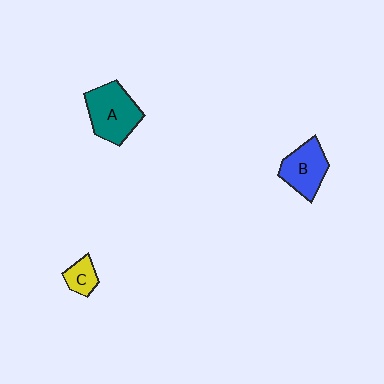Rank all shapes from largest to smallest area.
From largest to smallest: A (teal), B (blue), C (yellow).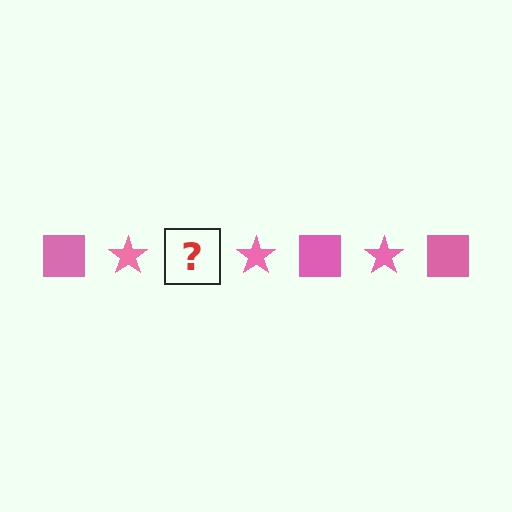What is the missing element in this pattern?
The missing element is a pink square.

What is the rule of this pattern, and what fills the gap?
The rule is that the pattern cycles through square, star shapes in pink. The gap should be filled with a pink square.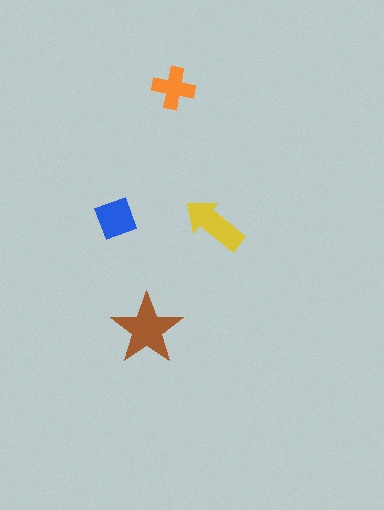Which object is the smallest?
The orange cross.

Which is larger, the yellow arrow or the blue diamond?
The yellow arrow.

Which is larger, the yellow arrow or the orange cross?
The yellow arrow.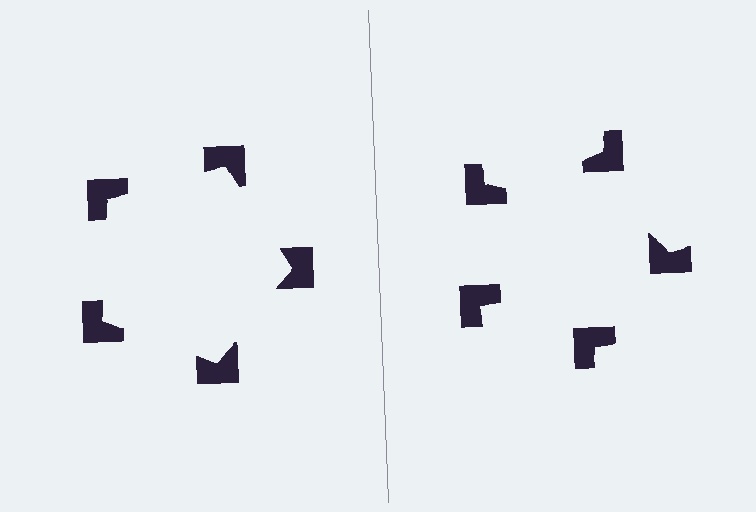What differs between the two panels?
The notched squares are positioned identically on both sides; only the wedge orientations differ. On the left they align to a pentagon; on the right they are misaligned.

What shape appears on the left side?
An illusory pentagon.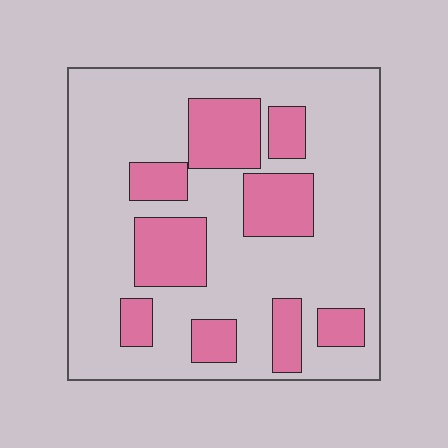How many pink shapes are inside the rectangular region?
9.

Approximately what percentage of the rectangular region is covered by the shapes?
Approximately 25%.